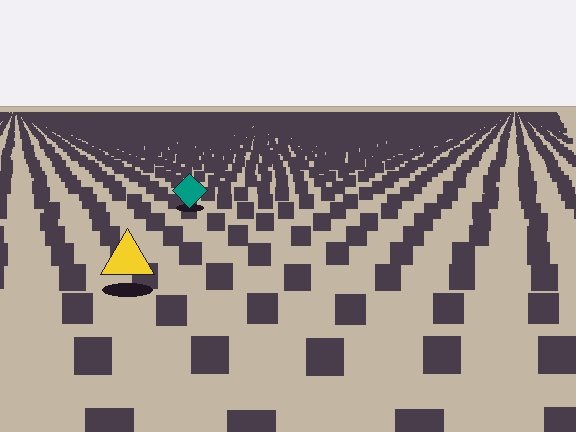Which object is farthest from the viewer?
The teal diamond is farthest from the viewer. It appears smaller and the ground texture around it is denser.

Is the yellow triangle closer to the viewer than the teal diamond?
Yes. The yellow triangle is closer — you can tell from the texture gradient: the ground texture is coarser near it.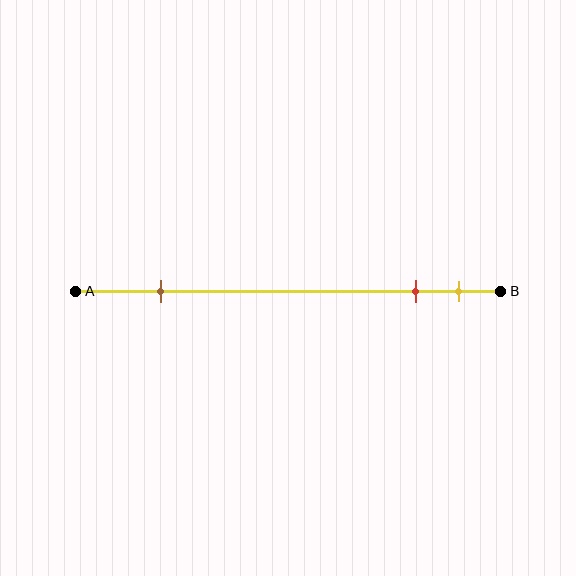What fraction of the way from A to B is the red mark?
The red mark is approximately 80% (0.8) of the way from A to B.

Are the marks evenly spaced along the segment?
No, the marks are not evenly spaced.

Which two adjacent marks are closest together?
The red and yellow marks are the closest adjacent pair.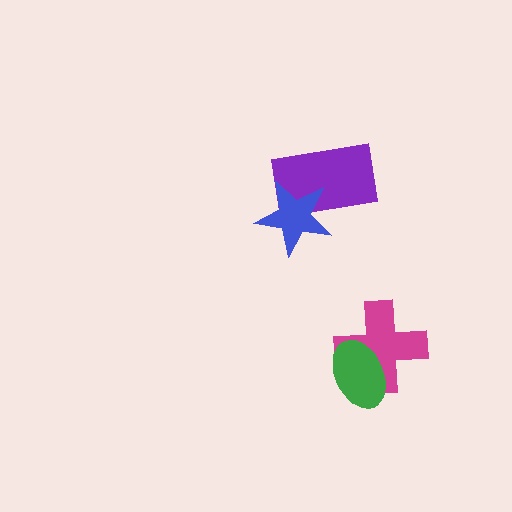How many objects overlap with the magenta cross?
1 object overlaps with the magenta cross.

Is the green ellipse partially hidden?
No, no other shape covers it.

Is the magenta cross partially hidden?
Yes, it is partially covered by another shape.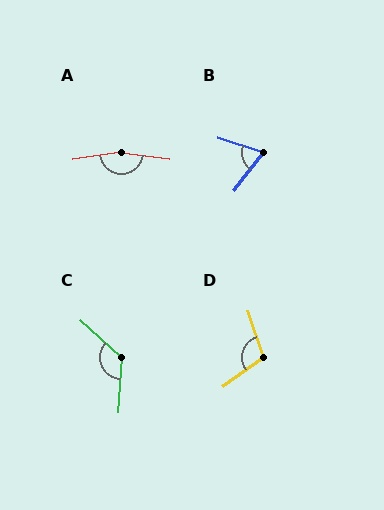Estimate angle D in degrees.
Approximately 107 degrees.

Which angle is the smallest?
B, at approximately 71 degrees.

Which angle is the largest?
A, at approximately 164 degrees.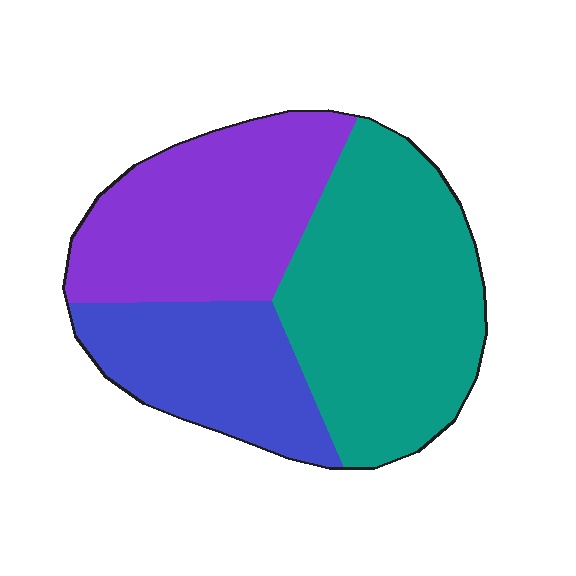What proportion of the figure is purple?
Purple covers 33% of the figure.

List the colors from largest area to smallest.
From largest to smallest: teal, purple, blue.